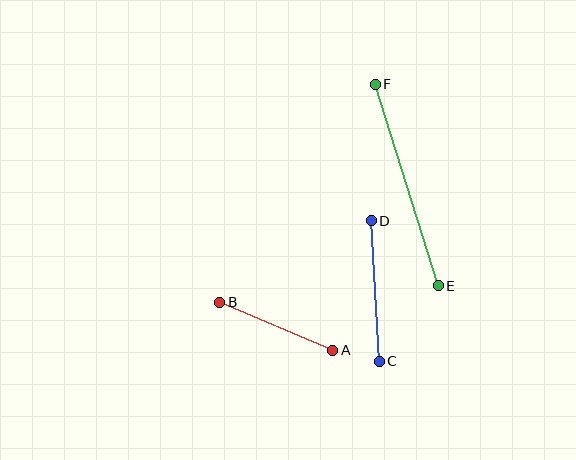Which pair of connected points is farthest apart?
Points E and F are farthest apart.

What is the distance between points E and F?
The distance is approximately 211 pixels.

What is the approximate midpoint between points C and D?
The midpoint is at approximately (375, 291) pixels.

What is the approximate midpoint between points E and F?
The midpoint is at approximately (407, 185) pixels.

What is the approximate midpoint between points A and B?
The midpoint is at approximately (276, 326) pixels.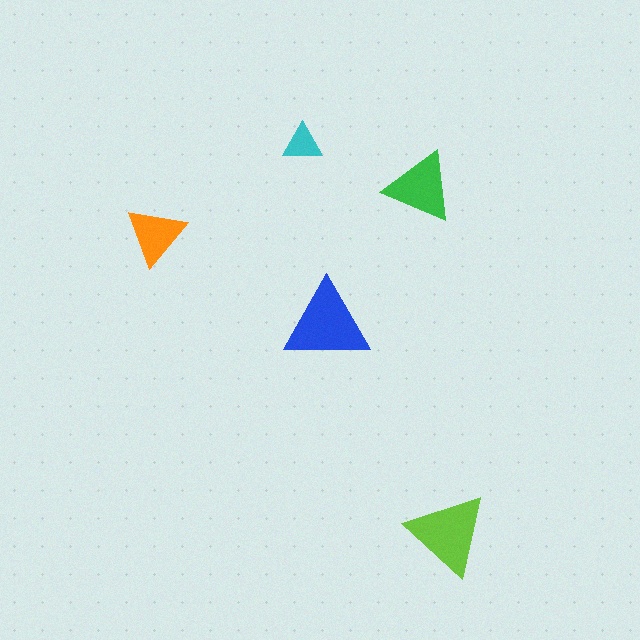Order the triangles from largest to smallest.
the blue one, the lime one, the green one, the orange one, the cyan one.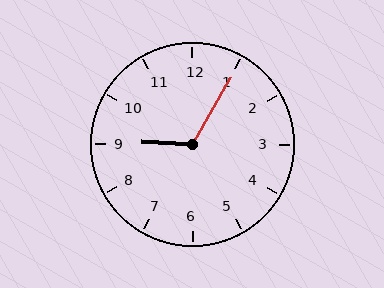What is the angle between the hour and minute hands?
Approximately 118 degrees.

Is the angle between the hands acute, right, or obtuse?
It is obtuse.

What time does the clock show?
9:05.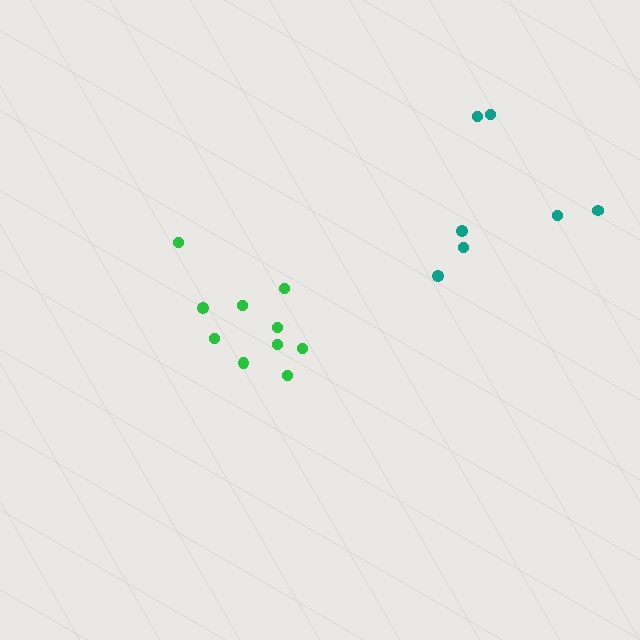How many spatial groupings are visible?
There are 2 spatial groupings.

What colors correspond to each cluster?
The clusters are colored: green, teal.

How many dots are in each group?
Group 1: 10 dots, Group 2: 7 dots (17 total).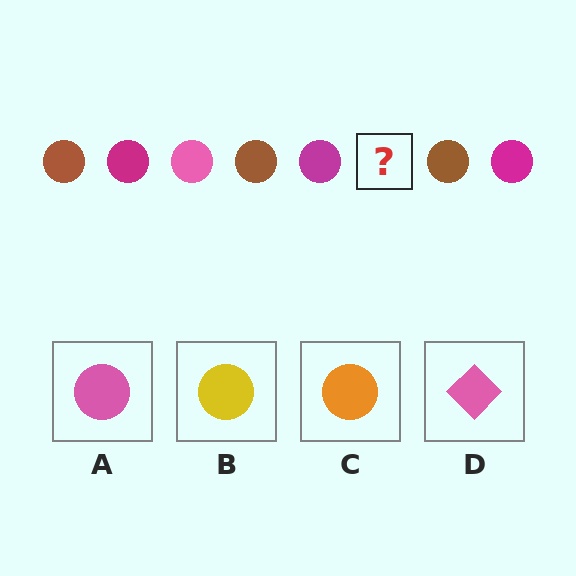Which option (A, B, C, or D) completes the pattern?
A.